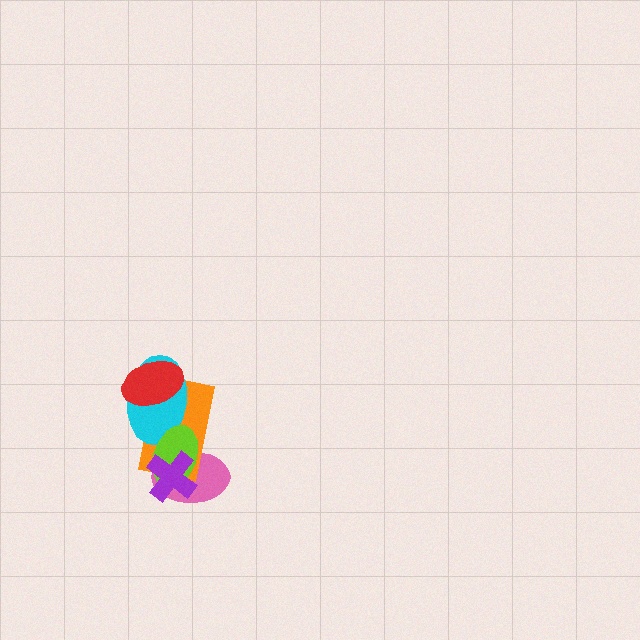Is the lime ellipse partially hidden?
Yes, it is partially covered by another shape.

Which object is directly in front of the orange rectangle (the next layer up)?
The cyan ellipse is directly in front of the orange rectangle.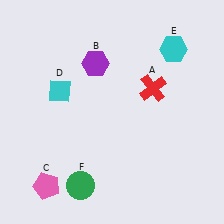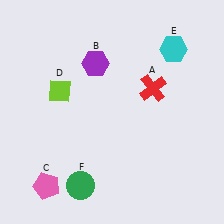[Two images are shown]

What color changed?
The diamond (D) changed from cyan in Image 1 to lime in Image 2.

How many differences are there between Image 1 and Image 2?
There is 1 difference between the two images.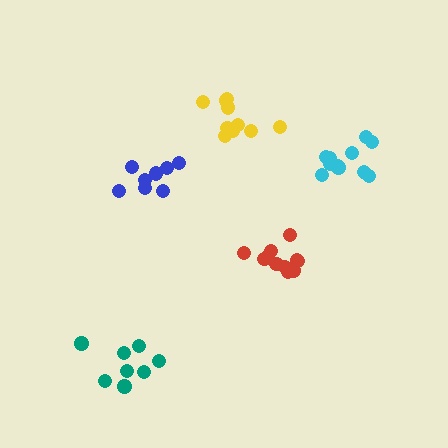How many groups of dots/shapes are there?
There are 5 groups.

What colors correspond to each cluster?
The clusters are colored: cyan, red, yellow, teal, blue.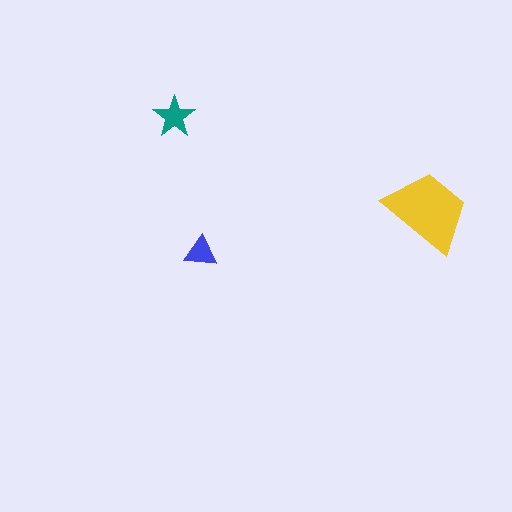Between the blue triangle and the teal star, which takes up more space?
The teal star.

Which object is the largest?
The yellow trapezoid.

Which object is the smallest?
The blue triangle.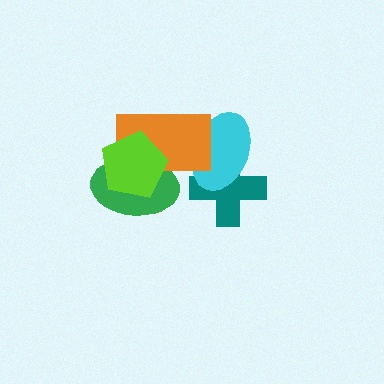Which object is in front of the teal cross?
The cyan ellipse is in front of the teal cross.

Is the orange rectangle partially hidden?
Yes, it is partially covered by another shape.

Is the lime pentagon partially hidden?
No, no other shape covers it.